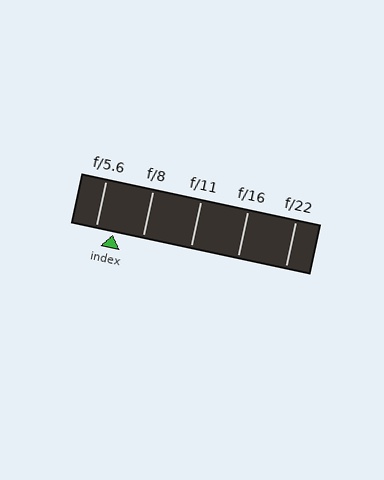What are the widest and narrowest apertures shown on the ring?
The widest aperture shown is f/5.6 and the narrowest is f/22.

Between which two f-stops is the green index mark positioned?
The index mark is between f/5.6 and f/8.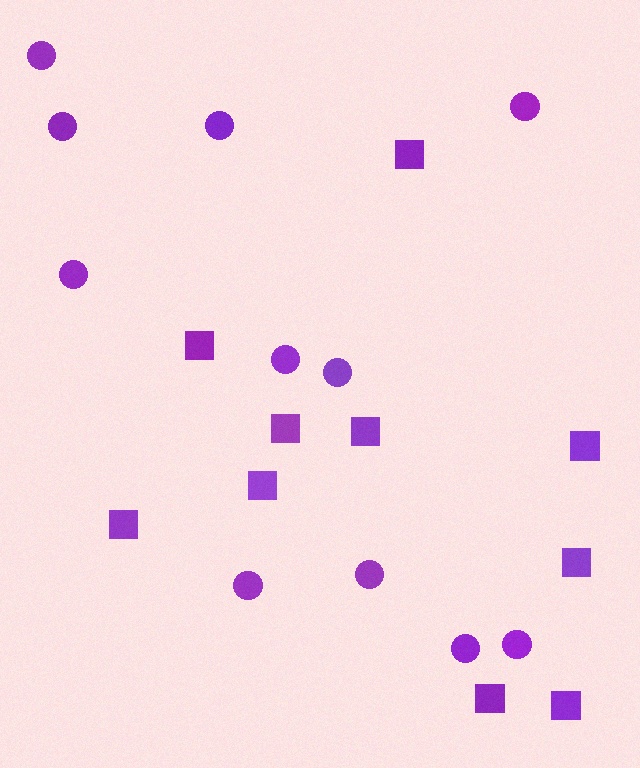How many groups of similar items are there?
There are 2 groups: one group of squares (10) and one group of circles (11).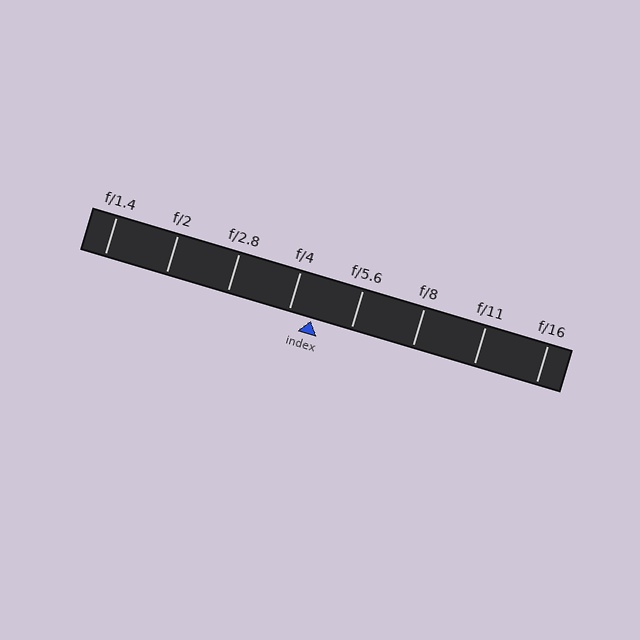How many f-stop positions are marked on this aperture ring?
There are 8 f-stop positions marked.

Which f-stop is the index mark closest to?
The index mark is closest to f/4.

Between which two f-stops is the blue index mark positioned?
The index mark is between f/4 and f/5.6.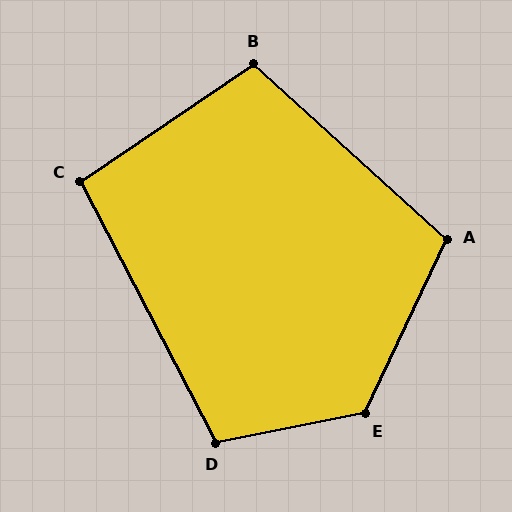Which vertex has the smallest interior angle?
C, at approximately 96 degrees.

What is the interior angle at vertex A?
Approximately 107 degrees (obtuse).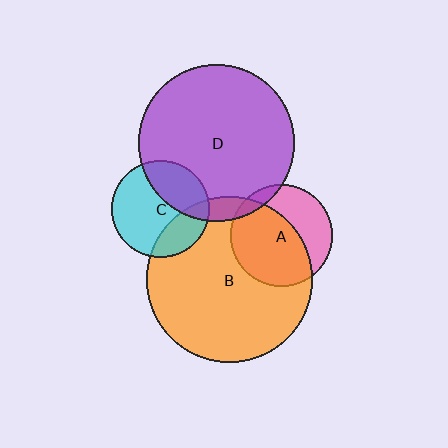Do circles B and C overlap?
Yes.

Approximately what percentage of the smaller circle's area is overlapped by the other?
Approximately 25%.